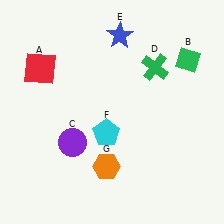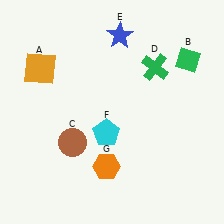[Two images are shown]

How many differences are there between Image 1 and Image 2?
There are 2 differences between the two images.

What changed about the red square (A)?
In Image 1, A is red. In Image 2, it changed to orange.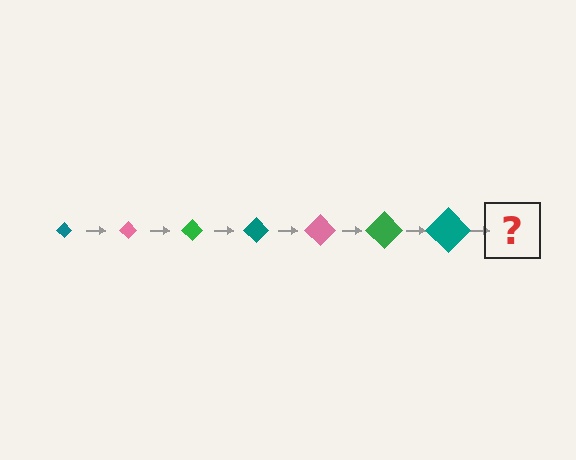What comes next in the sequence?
The next element should be a pink diamond, larger than the previous one.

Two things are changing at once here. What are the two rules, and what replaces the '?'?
The two rules are that the diamond grows larger each step and the color cycles through teal, pink, and green. The '?' should be a pink diamond, larger than the previous one.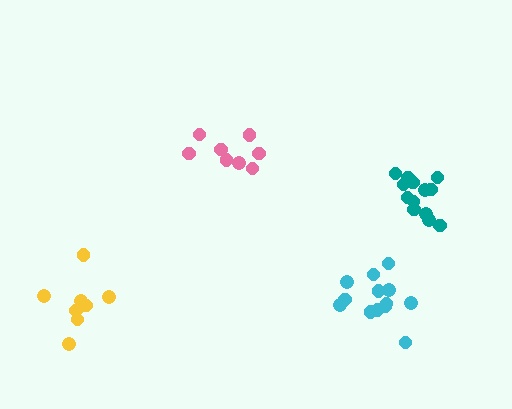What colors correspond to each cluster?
The clusters are colored: cyan, pink, teal, yellow.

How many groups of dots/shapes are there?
There are 4 groups.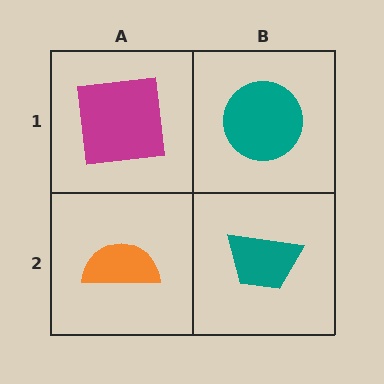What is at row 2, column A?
An orange semicircle.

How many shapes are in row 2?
2 shapes.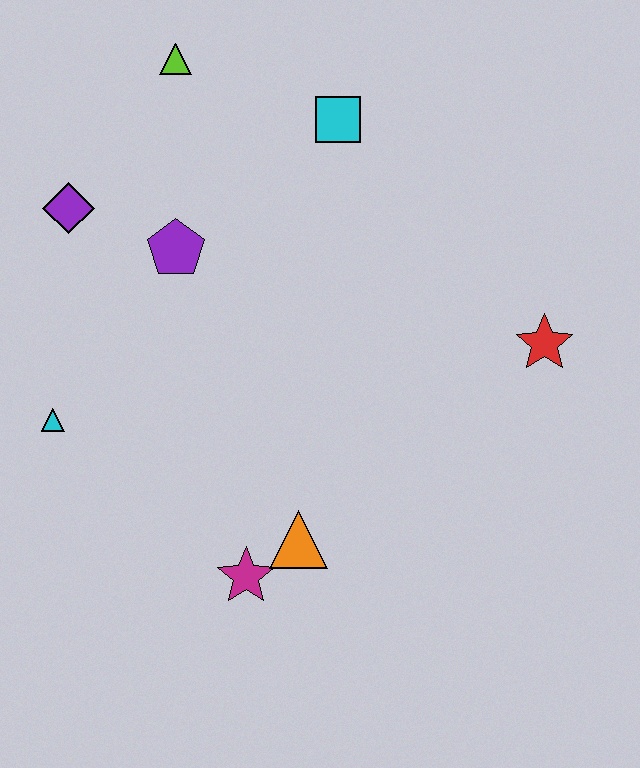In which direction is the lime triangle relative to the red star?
The lime triangle is to the left of the red star.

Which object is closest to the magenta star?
The orange triangle is closest to the magenta star.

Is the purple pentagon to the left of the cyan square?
Yes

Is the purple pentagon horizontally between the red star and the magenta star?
No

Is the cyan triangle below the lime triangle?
Yes